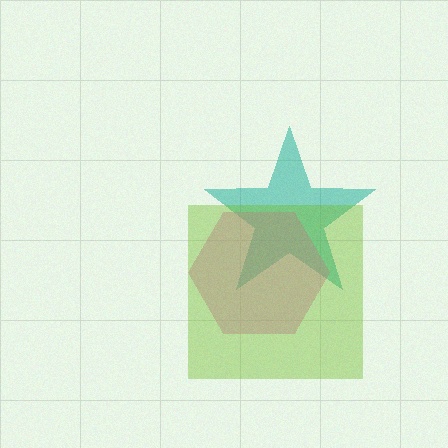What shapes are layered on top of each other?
The layered shapes are: a teal star, a pink hexagon, a lime square.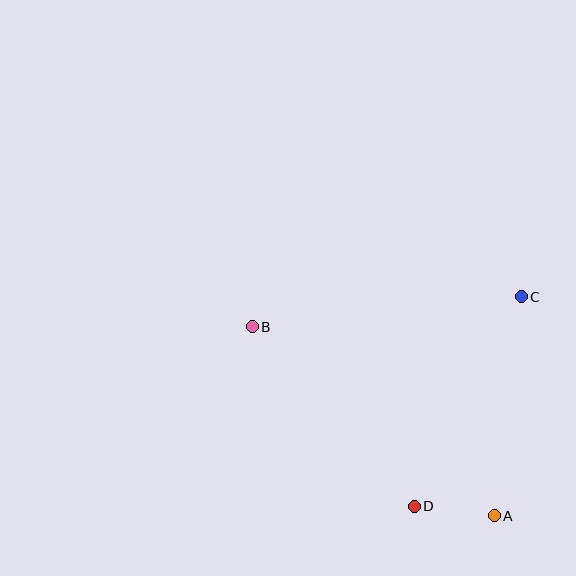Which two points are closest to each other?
Points A and D are closest to each other.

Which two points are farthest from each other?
Points A and B are farthest from each other.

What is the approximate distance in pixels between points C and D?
The distance between C and D is approximately 236 pixels.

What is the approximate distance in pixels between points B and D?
The distance between B and D is approximately 242 pixels.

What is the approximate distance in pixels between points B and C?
The distance between B and C is approximately 271 pixels.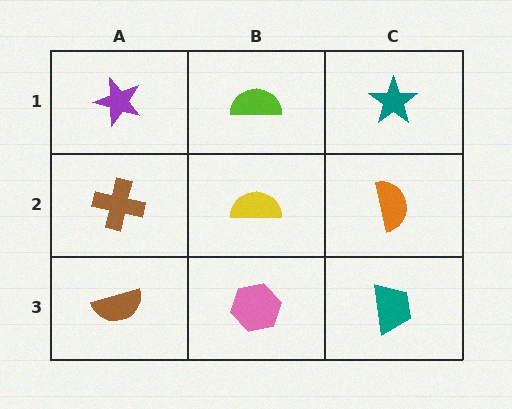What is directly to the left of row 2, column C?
A yellow semicircle.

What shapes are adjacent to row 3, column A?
A brown cross (row 2, column A), a pink hexagon (row 3, column B).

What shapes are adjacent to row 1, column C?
An orange semicircle (row 2, column C), a lime semicircle (row 1, column B).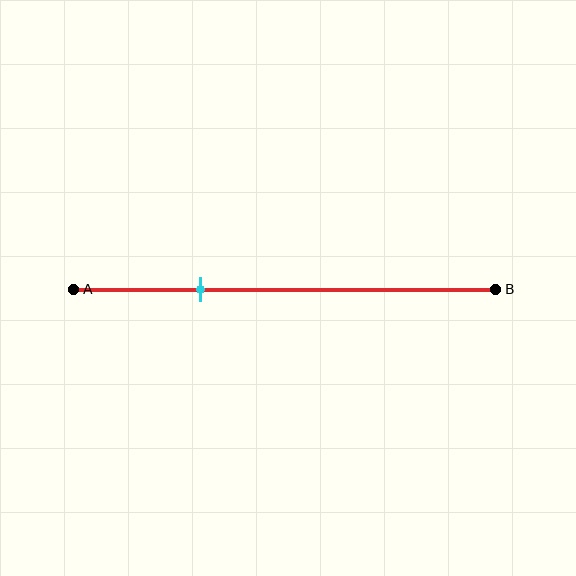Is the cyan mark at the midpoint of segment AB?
No, the mark is at about 30% from A, not at the 50% midpoint.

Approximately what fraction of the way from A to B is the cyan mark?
The cyan mark is approximately 30% of the way from A to B.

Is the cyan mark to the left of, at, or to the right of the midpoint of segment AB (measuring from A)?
The cyan mark is to the left of the midpoint of segment AB.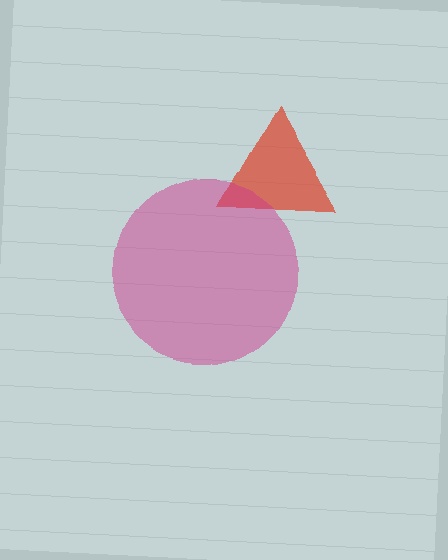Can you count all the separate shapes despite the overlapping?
Yes, there are 2 separate shapes.